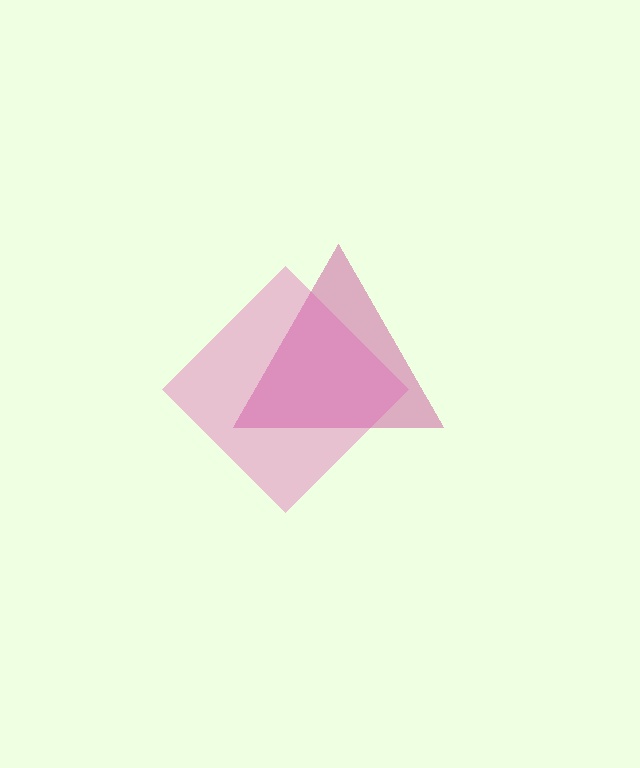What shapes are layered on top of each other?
The layered shapes are: a magenta triangle, a pink diamond.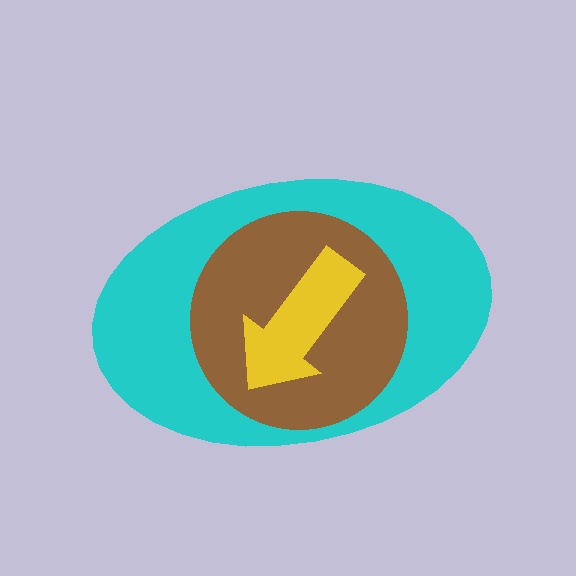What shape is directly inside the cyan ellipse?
The brown circle.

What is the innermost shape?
The yellow arrow.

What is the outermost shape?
The cyan ellipse.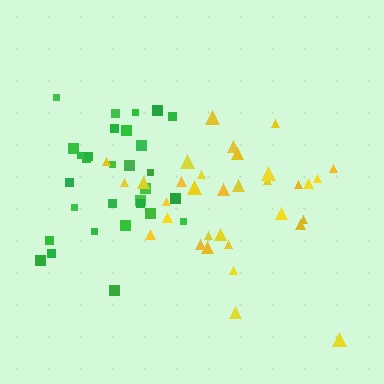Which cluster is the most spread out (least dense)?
Yellow.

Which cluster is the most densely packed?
Green.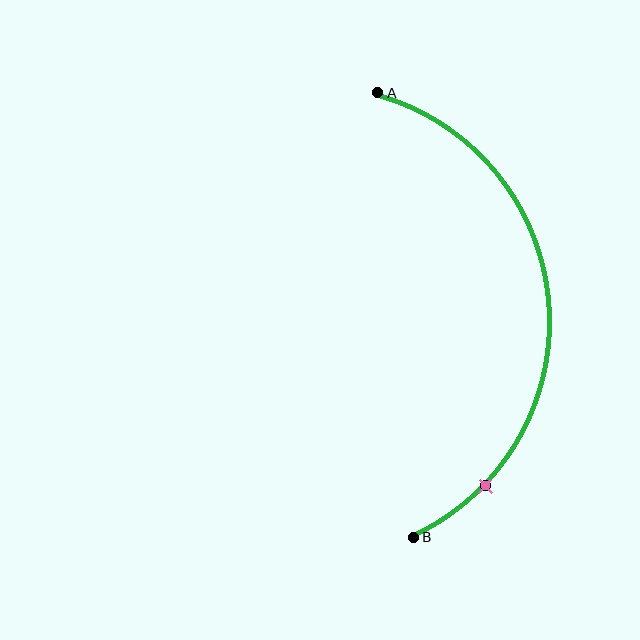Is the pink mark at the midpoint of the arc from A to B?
No. The pink mark lies on the arc but is closer to endpoint B. The arc midpoint would be at the point on the curve equidistant along the arc from both A and B.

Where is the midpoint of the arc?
The arc midpoint is the point on the curve farthest from the straight line joining A and B. It sits to the right of that line.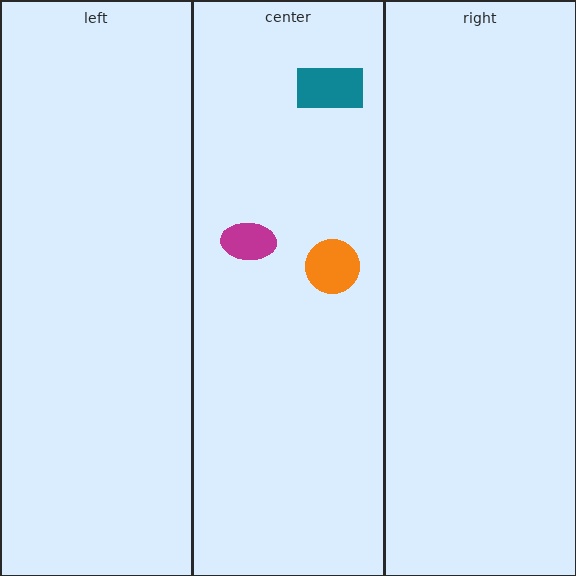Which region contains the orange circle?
The center region.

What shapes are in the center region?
The orange circle, the teal rectangle, the magenta ellipse.